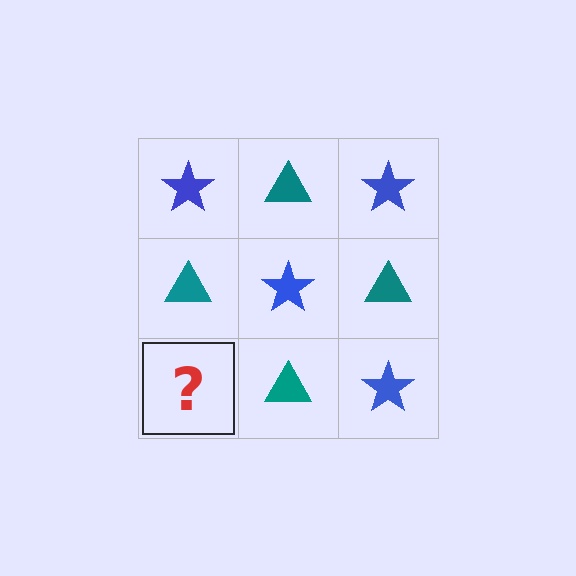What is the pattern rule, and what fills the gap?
The rule is that it alternates blue star and teal triangle in a checkerboard pattern. The gap should be filled with a blue star.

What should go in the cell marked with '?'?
The missing cell should contain a blue star.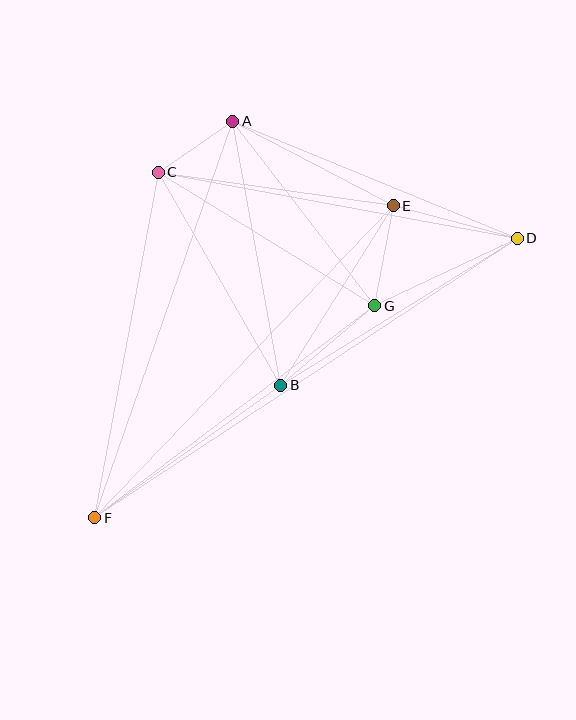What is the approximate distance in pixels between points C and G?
The distance between C and G is approximately 254 pixels.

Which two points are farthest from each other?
Points D and F are farthest from each other.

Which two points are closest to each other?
Points A and C are closest to each other.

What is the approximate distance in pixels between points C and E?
The distance between C and E is approximately 237 pixels.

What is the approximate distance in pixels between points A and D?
The distance between A and D is approximately 308 pixels.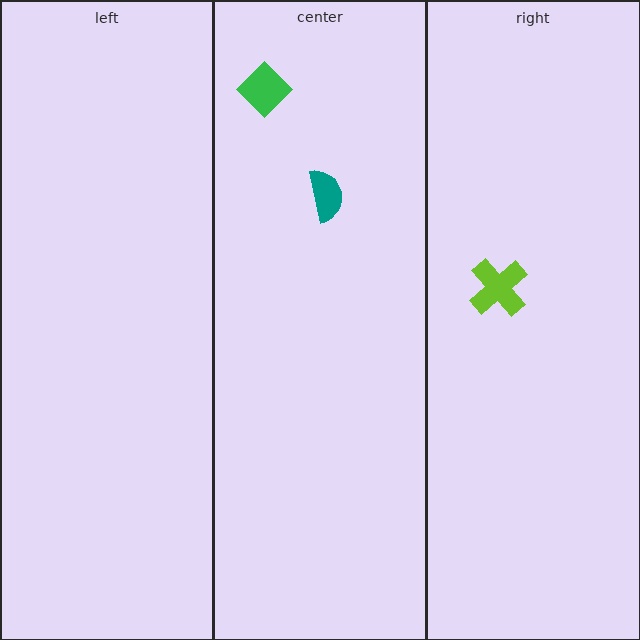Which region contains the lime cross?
The right region.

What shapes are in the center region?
The teal semicircle, the green diamond.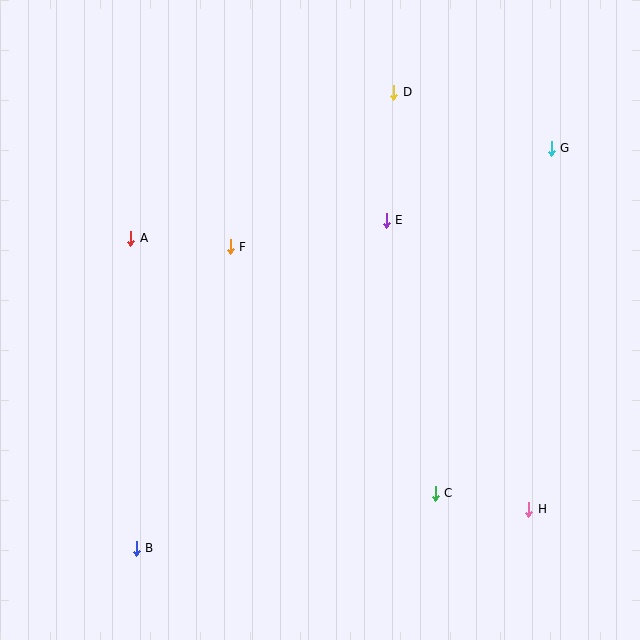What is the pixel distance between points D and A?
The distance between D and A is 301 pixels.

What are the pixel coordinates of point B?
Point B is at (136, 548).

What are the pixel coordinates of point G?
Point G is at (551, 148).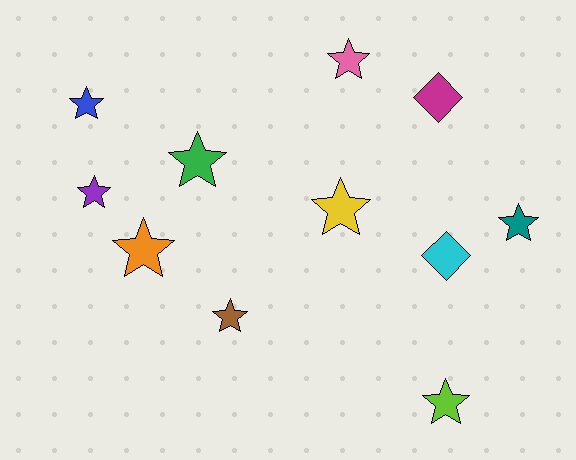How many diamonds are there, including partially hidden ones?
There are 2 diamonds.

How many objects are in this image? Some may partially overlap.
There are 11 objects.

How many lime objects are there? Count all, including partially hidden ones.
There is 1 lime object.